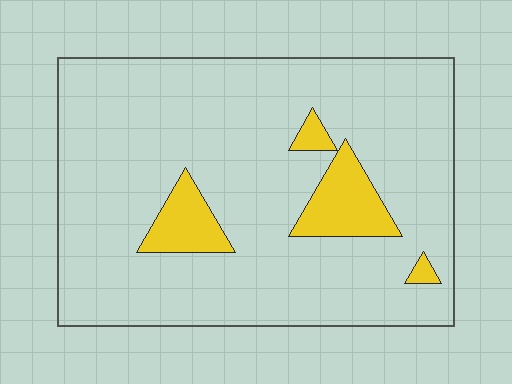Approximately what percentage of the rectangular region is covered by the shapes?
Approximately 10%.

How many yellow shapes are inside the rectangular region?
4.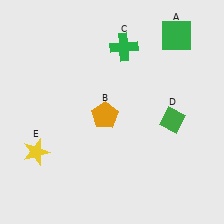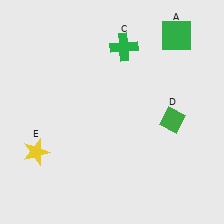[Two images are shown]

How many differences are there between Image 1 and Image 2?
There is 1 difference between the two images.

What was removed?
The orange pentagon (B) was removed in Image 2.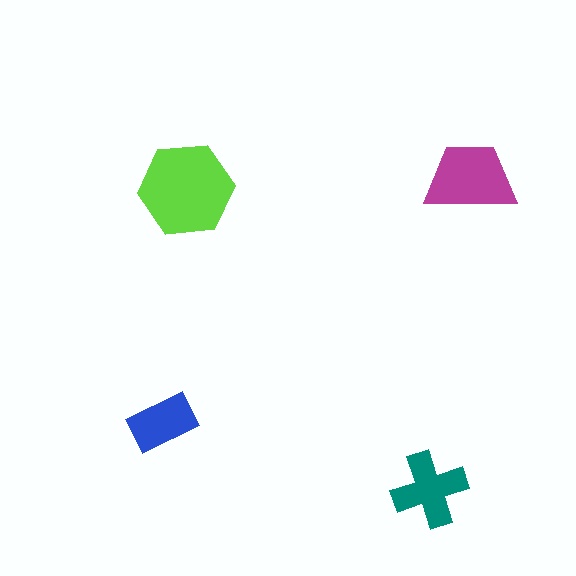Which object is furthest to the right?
The magenta trapezoid is rightmost.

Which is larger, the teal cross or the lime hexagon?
The lime hexagon.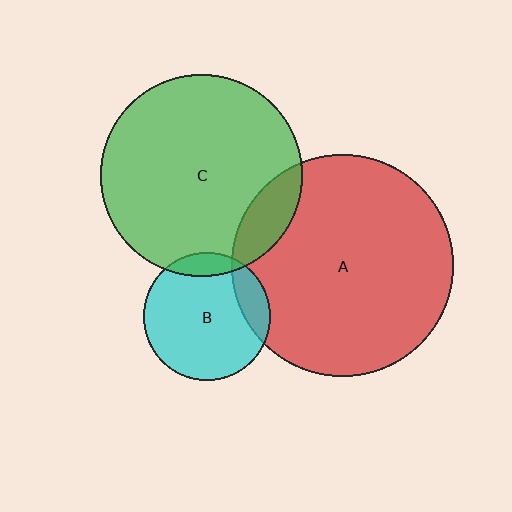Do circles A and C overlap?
Yes.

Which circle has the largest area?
Circle A (red).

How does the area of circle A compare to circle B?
Approximately 3.0 times.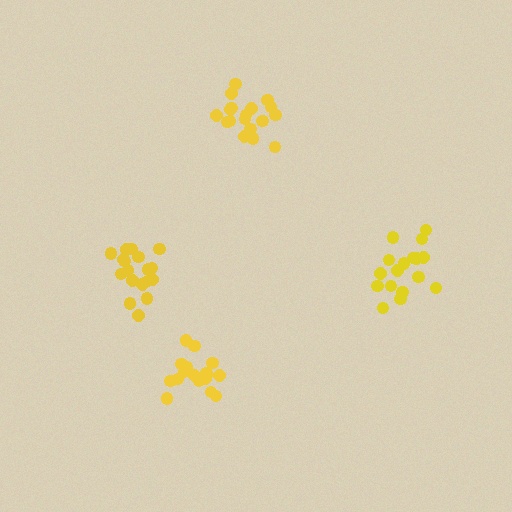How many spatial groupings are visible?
There are 4 spatial groupings.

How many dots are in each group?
Group 1: 18 dots, Group 2: 18 dots, Group 3: 17 dots, Group 4: 17 dots (70 total).